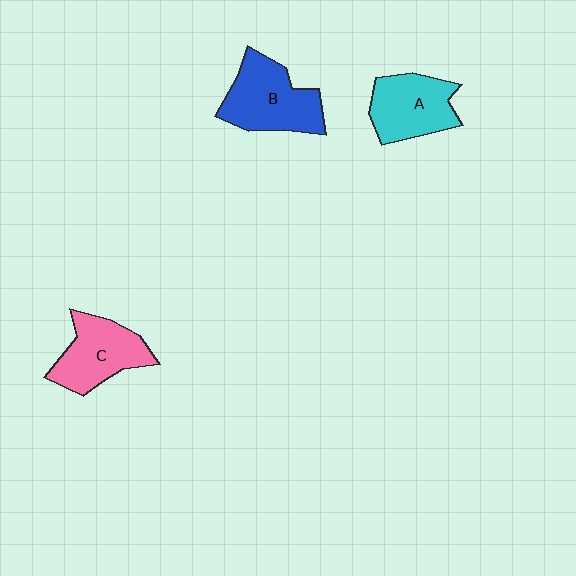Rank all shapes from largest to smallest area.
From largest to smallest: B (blue), C (pink), A (cyan).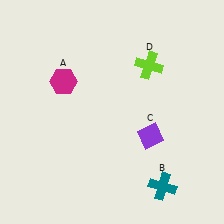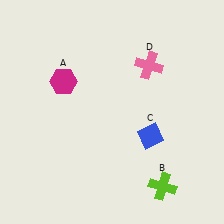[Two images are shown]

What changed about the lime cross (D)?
In Image 1, D is lime. In Image 2, it changed to pink.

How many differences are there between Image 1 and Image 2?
There are 3 differences between the two images.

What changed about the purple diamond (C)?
In Image 1, C is purple. In Image 2, it changed to blue.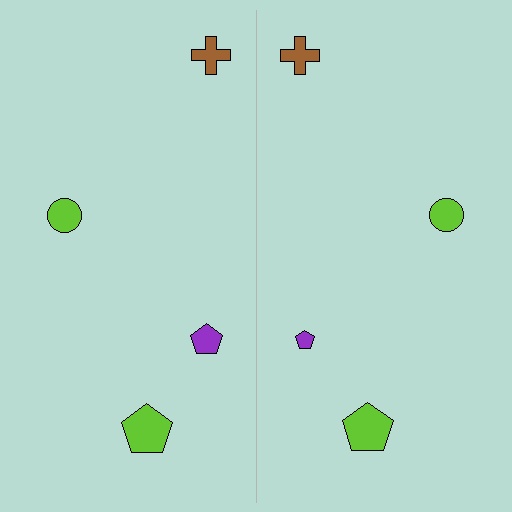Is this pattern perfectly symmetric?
No, the pattern is not perfectly symmetric. The purple pentagon on the right side has a different size than its mirror counterpart.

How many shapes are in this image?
There are 8 shapes in this image.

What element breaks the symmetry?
The purple pentagon on the right side has a different size than its mirror counterpart.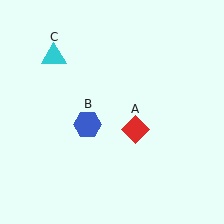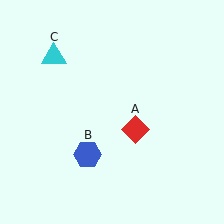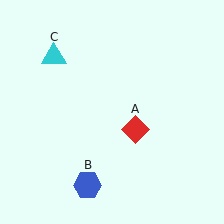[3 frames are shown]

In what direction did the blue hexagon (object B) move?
The blue hexagon (object B) moved down.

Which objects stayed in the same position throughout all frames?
Red diamond (object A) and cyan triangle (object C) remained stationary.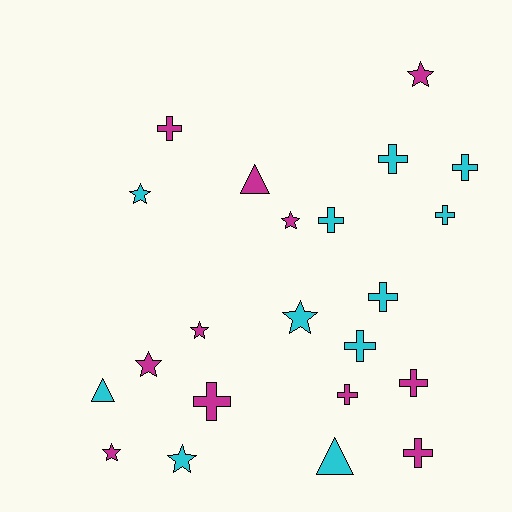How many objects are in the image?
There are 22 objects.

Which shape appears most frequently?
Cross, with 11 objects.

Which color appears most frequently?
Cyan, with 11 objects.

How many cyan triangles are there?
There are 2 cyan triangles.